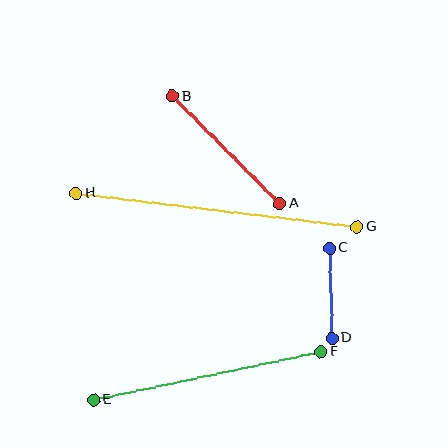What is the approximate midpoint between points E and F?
The midpoint is at approximately (207, 376) pixels.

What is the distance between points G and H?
The distance is approximately 283 pixels.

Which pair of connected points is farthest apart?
Points G and H are farthest apart.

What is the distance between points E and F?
The distance is approximately 233 pixels.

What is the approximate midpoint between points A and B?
The midpoint is at approximately (226, 150) pixels.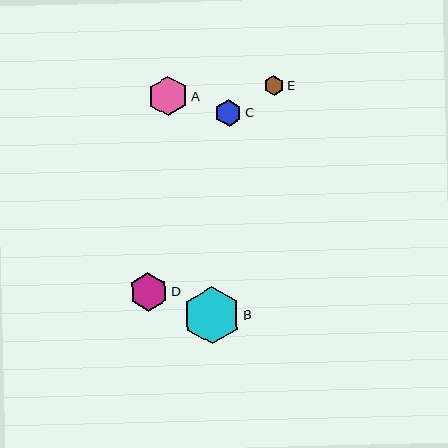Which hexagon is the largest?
Hexagon B is the largest with a size of approximately 57 pixels.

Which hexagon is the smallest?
Hexagon E is the smallest with a size of approximately 20 pixels.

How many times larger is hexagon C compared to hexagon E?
Hexagon C is approximately 1.4 times the size of hexagon E.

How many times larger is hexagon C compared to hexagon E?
Hexagon C is approximately 1.4 times the size of hexagon E.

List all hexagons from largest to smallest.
From largest to smallest: B, A, D, C, E.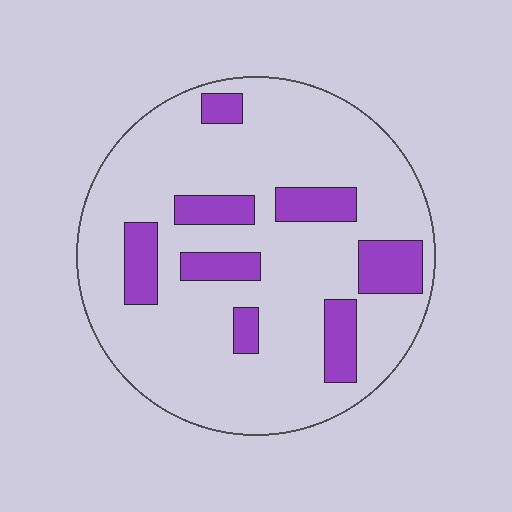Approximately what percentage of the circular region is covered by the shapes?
Approximately 20%.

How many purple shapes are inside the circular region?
8.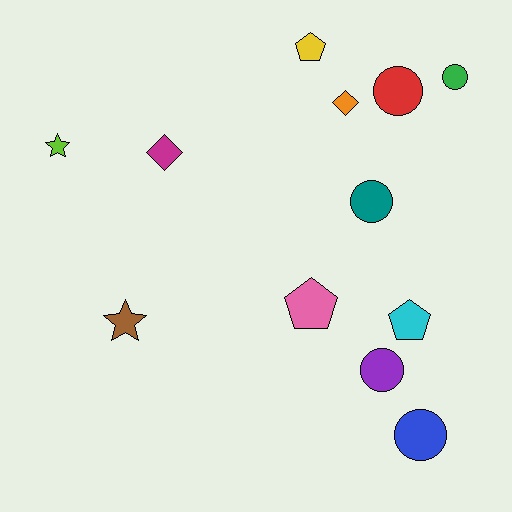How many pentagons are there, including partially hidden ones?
There are 3 pentagons.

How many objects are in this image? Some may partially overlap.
There are 12 objects.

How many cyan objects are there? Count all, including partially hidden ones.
There is 1 cyan object.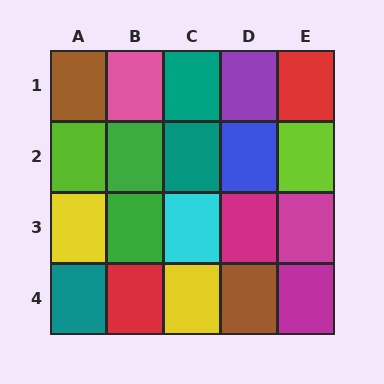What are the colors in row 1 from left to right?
Brown, pink, teal, purple, red.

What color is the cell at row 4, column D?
Brown.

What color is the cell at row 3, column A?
Yellow.